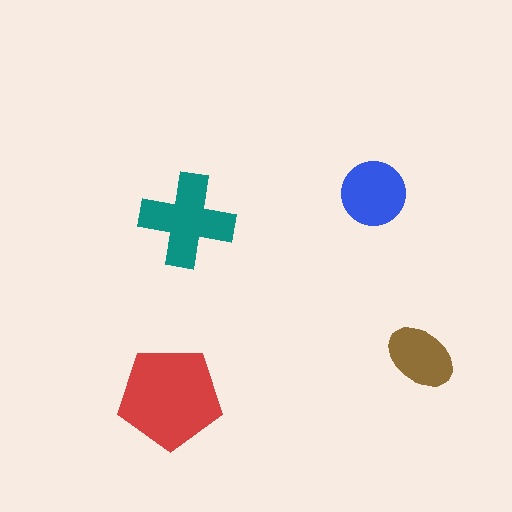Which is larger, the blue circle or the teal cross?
The teal cross.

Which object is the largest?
The red pentagon.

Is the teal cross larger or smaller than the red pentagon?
Smaller.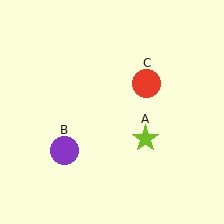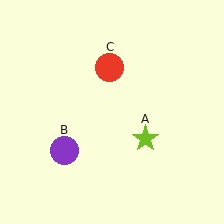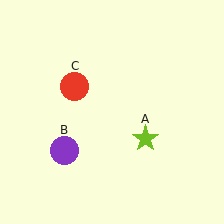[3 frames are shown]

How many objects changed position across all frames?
1 object changed position: red circle (object C).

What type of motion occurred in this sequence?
The red circle (object C) rotated counterclockwise around the center of the scene.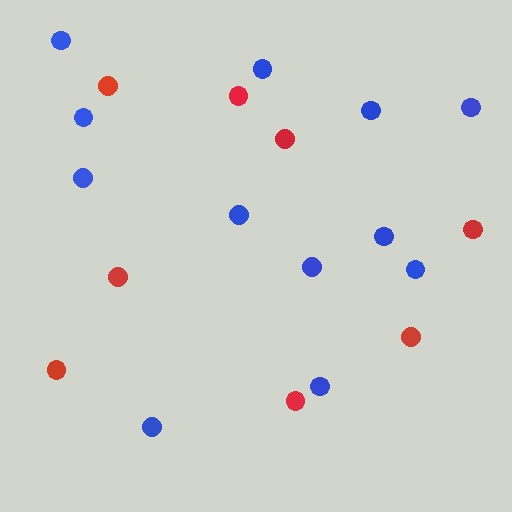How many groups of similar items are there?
There are 2 groups: one group of blue circles (12) and one group of red circles (8).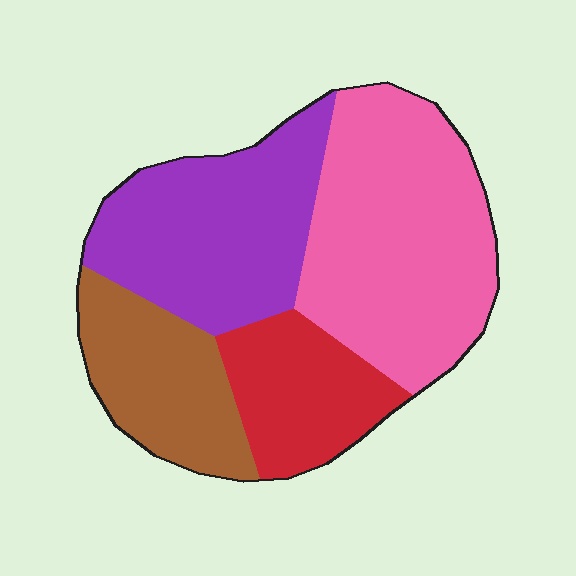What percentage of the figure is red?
Red covers around 15% of the figure.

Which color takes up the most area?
Pink, at roughly 35%.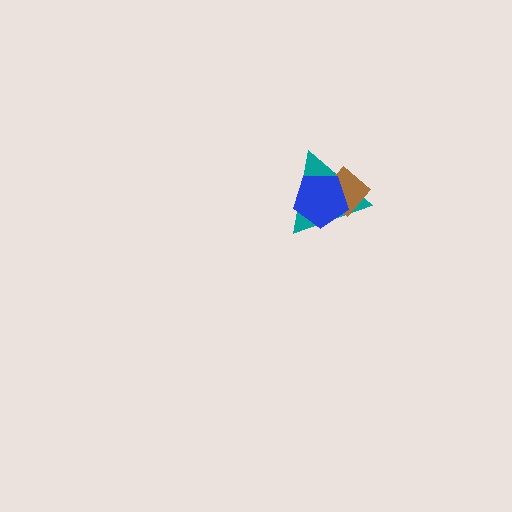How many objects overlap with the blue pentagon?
2 objects overlap with the blue pentagon.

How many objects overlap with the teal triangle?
2 objects overlap with the teal triangle.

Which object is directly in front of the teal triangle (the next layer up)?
The brown diamond is directly in front of the teal triangle.